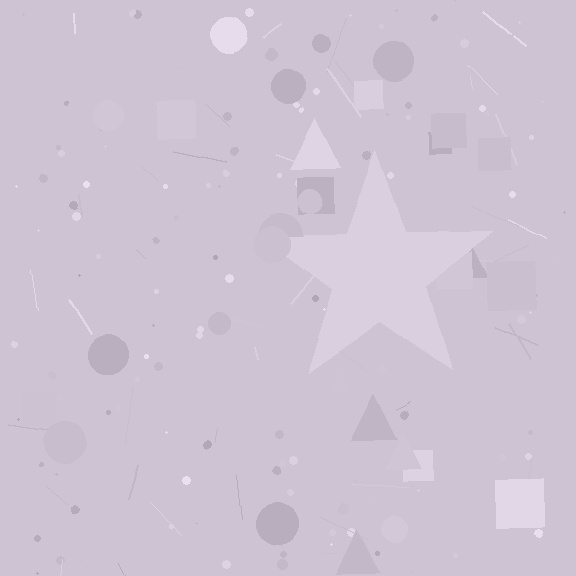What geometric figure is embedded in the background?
A star is embedded in the background.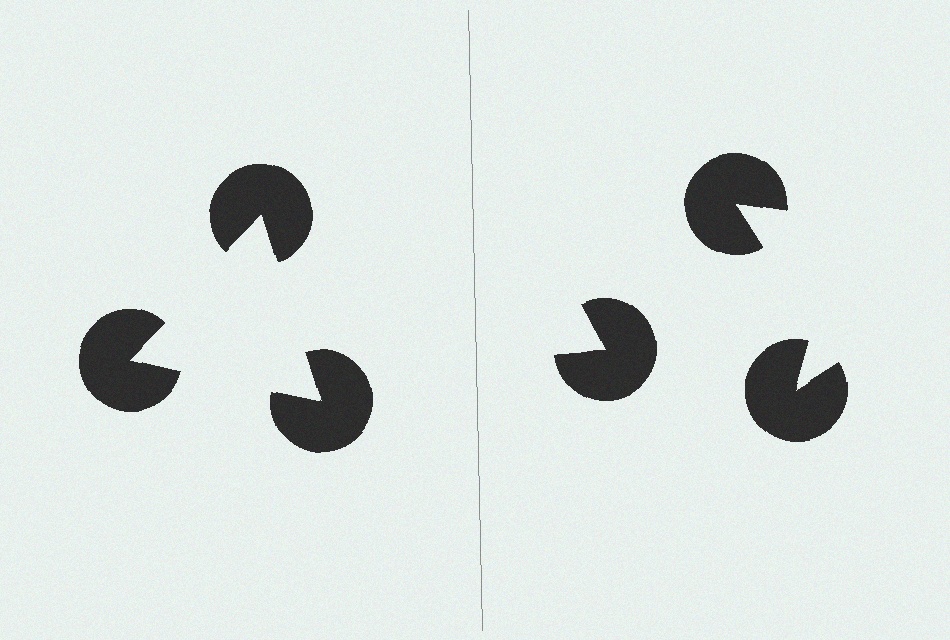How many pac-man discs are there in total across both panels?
6 — 3 on each side.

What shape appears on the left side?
An illusory triangle.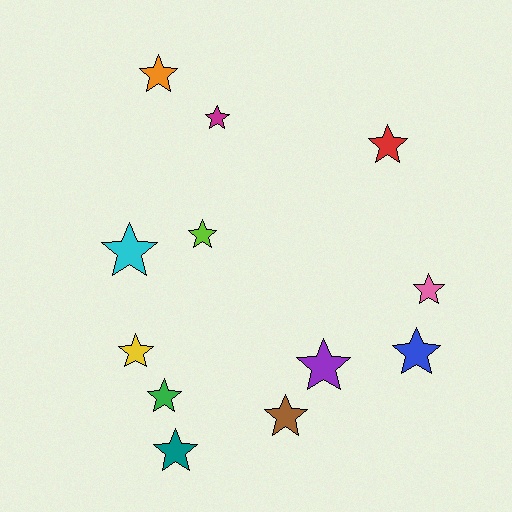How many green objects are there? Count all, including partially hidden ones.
There is 1 green object.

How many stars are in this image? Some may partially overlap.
There are 12 stars.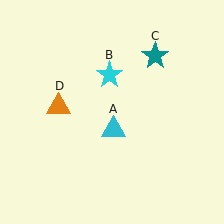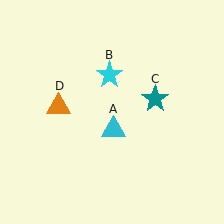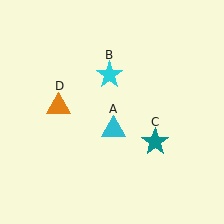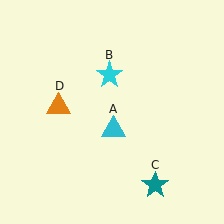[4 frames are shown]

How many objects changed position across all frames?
1 object changed position: teal star (object C).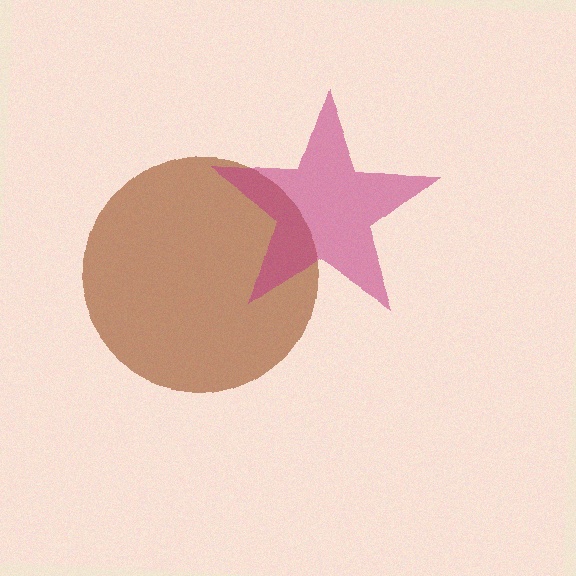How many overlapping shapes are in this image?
There are 2 overlapping shapes in the image.